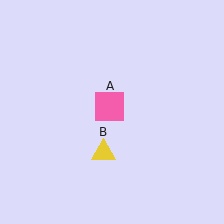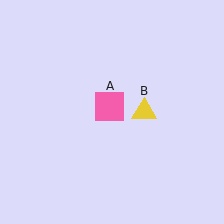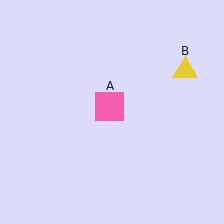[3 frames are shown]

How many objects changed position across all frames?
1 object changed position: yellow triangle (object B).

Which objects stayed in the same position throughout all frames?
Pink square (object A) remained stationary.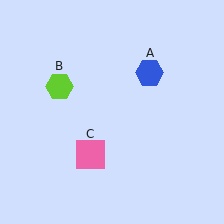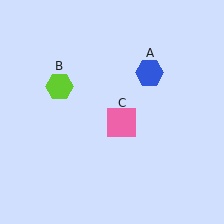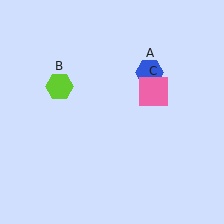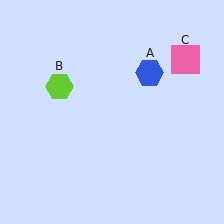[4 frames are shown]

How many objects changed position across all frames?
1 object changed position: pink square (object C).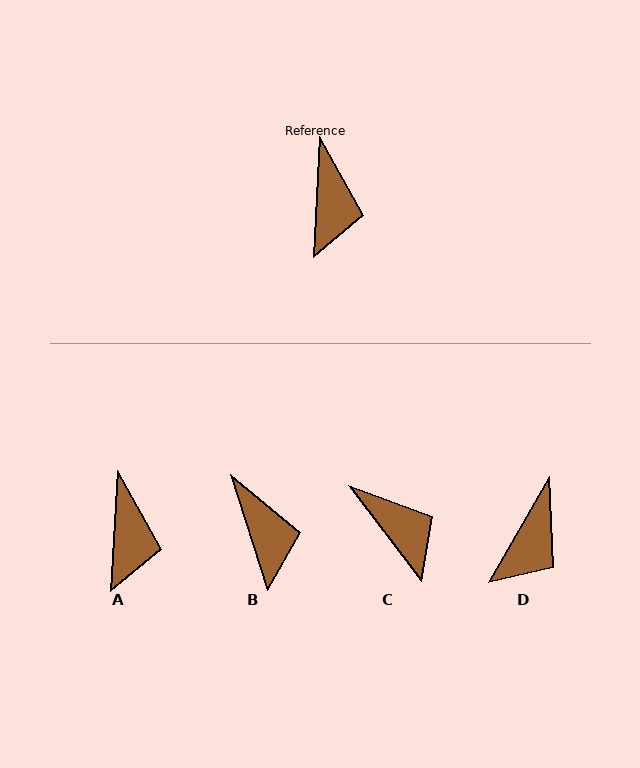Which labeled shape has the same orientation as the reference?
A.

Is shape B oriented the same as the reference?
No, it is off by about 21 degrees.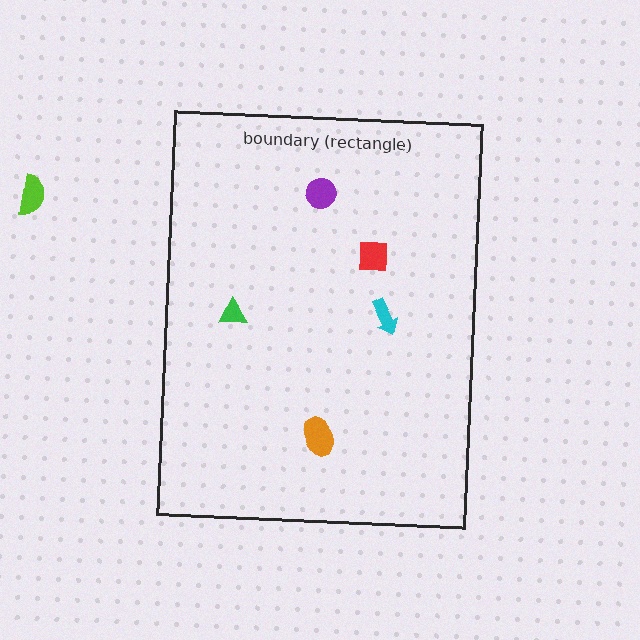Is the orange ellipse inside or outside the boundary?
Inside.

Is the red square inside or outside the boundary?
Inside.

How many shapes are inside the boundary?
5 inside, 1 outside.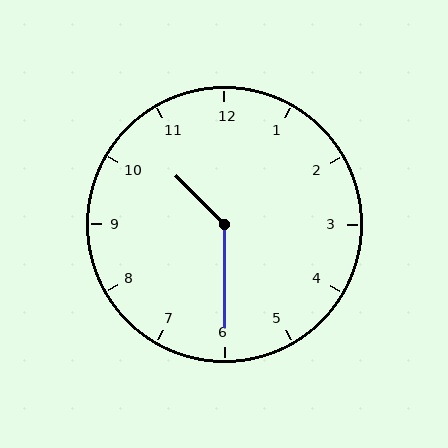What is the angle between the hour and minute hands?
Approximately 135 degrees.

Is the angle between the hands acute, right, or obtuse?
It is obtuse.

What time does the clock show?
10:30.